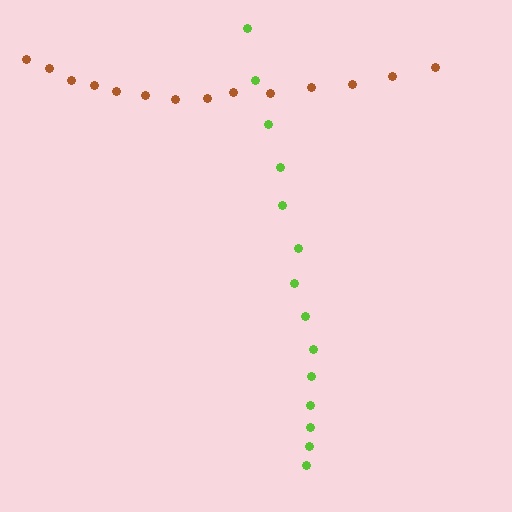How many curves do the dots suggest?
There are 2 distinct paths.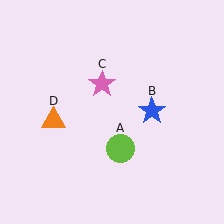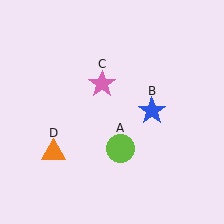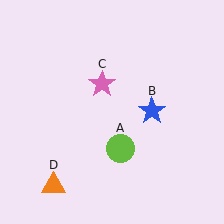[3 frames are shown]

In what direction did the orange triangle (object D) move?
The orange triangle (object D) moved down.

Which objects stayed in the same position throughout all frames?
Lime circle (object A) and blue star (object B) and pink star (object C) remained stationary.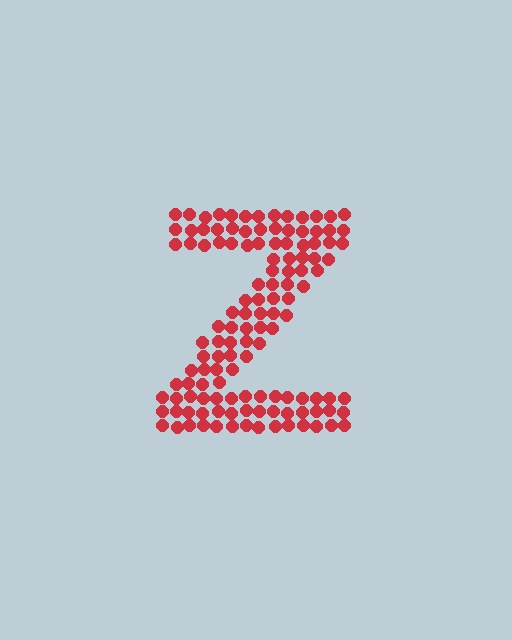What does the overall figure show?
The overall figure shows the letter Z.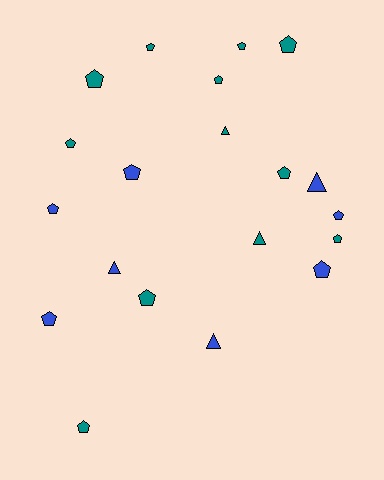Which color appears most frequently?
Teal, with 12 objects.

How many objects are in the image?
There are 20 objects.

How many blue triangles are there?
There are 3 blue triangles.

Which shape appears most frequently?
Pentagon, with 15 objects.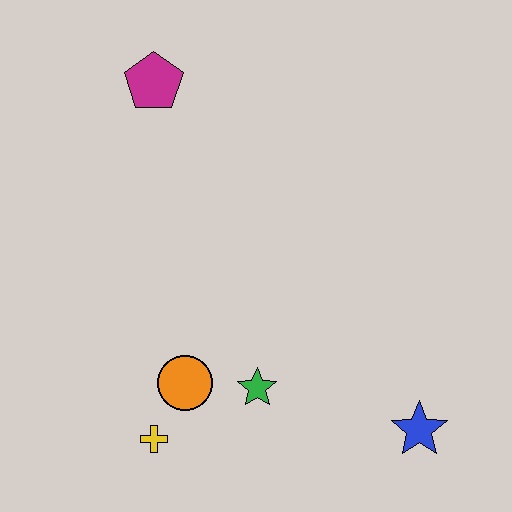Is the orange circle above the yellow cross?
Yes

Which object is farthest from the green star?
The magenta pentagon is farthest from the green star.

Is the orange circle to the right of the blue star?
No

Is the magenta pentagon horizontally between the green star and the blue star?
No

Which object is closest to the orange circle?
The yellow cross is closest to the orange circle.